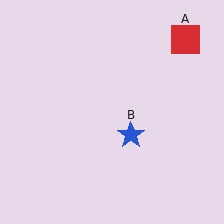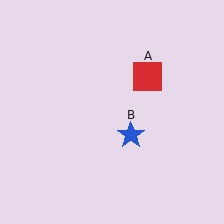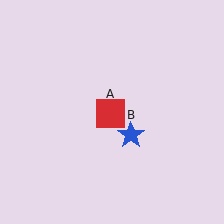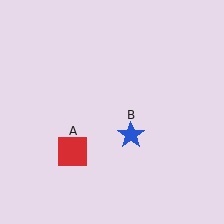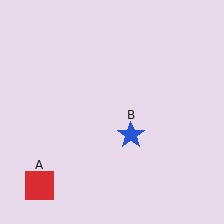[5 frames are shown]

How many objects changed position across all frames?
1 object changed position: red square (object A).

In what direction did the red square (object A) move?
The red square (object A) moved down and to the left.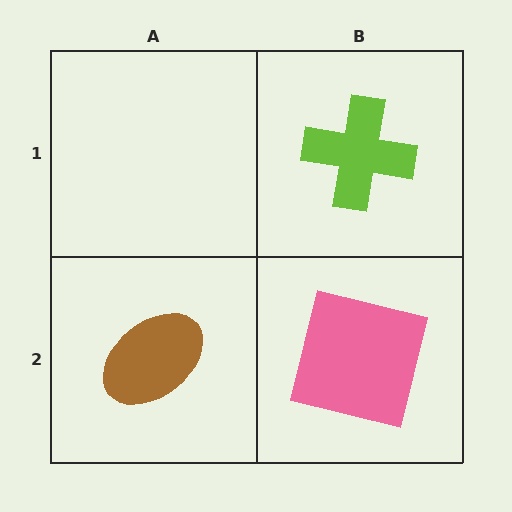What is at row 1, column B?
A lime cross.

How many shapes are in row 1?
1 shape.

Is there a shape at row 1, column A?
No, that cell is empty.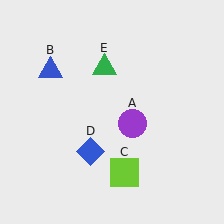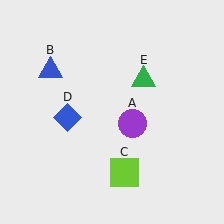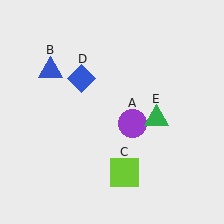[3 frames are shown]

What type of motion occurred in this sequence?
The blue diamond (object D), green triangle (object E) rotated clockwise around the center of the scene.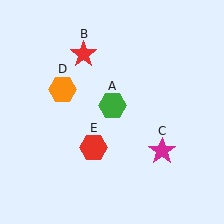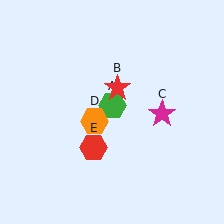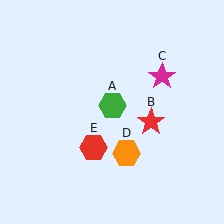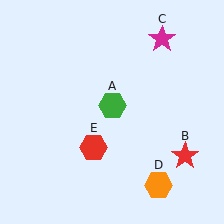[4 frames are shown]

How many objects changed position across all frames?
3 objects changed position: red star (object B), magenta star (object C), orange hexagon (object D).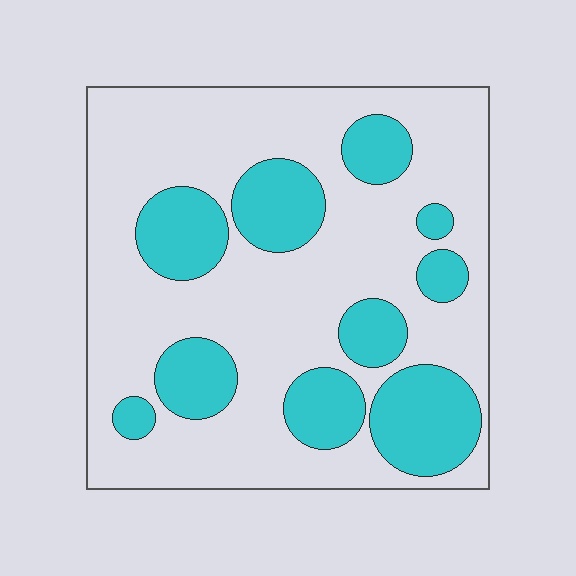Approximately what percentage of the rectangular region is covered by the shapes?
Approximately 30%.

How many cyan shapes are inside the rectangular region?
10.